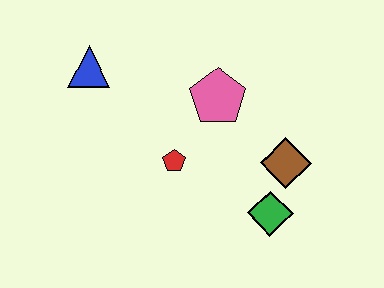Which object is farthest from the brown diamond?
The blue triangle is farthest from the brown diamond.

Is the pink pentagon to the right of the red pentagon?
Yes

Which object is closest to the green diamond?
The brown diamond is closest to the green diamond.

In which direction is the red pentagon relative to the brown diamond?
The red pentagon is to the left of the brown diamond.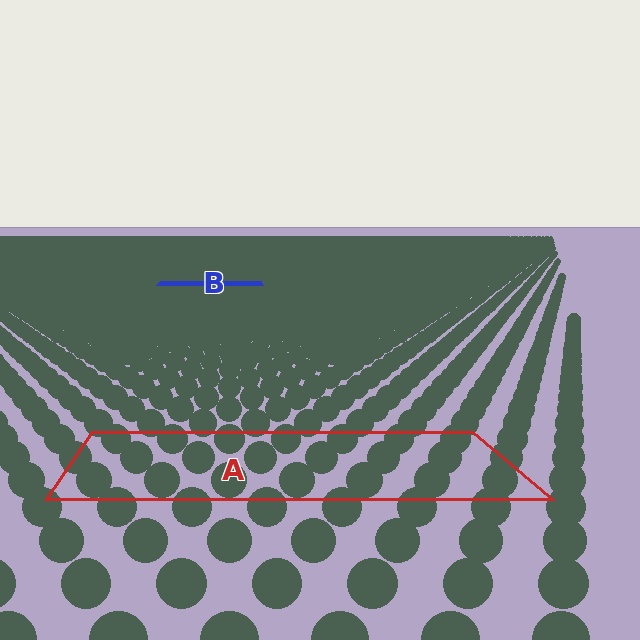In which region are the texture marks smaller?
The texture marks are smaller in region B, because it is farther away.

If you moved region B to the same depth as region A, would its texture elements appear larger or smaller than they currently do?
They would appear larger. At a closer depth, the same texture elements are projected at a bigger on-screen size.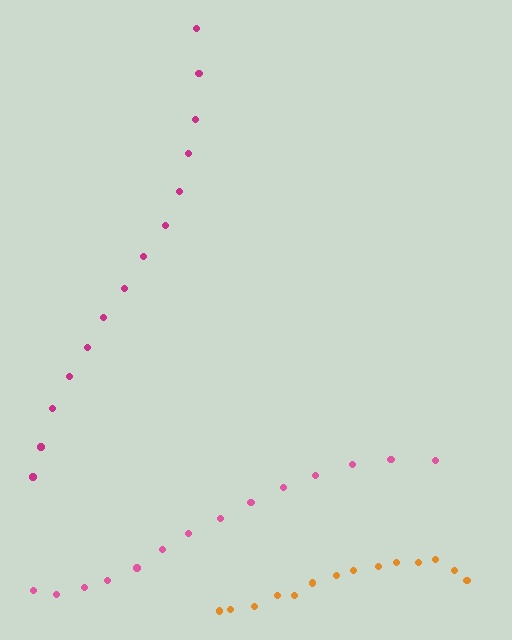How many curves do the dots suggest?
There are 3 distinct paths.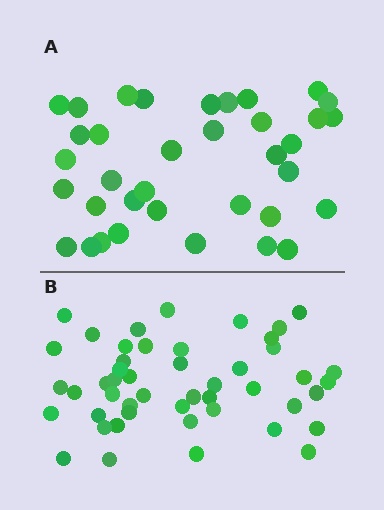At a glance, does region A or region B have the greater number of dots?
Region B (the bottom region) has more dots.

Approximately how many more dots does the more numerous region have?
Region B has roughly 12 or so more dots than region A.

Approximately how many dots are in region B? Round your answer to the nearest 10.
About 50 dots. (The exact count is 48, which rounds to 50.)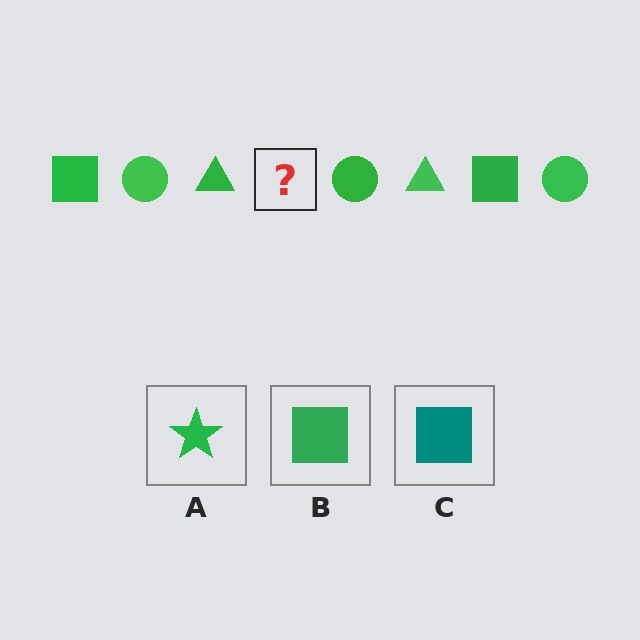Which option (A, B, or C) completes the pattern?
B.